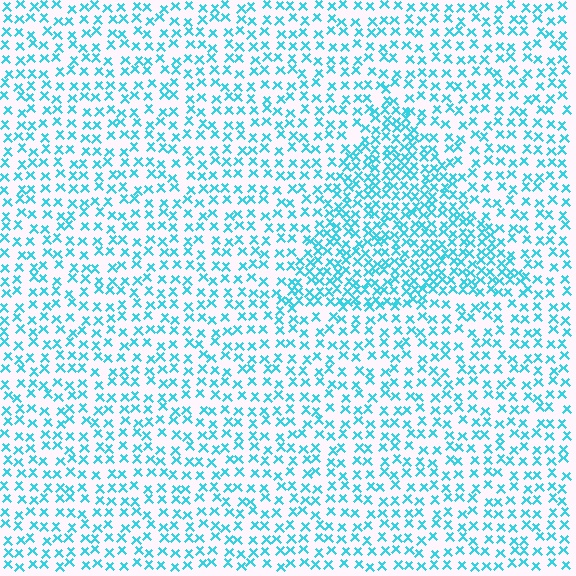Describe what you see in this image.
The image contains small cyan elements arranged at two different densities. A triangle-shaped region is visible where the elements are more densely packed than the surrounding area.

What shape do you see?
I see a triangle.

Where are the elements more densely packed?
The elements are more densely packed inside the triangle boundary.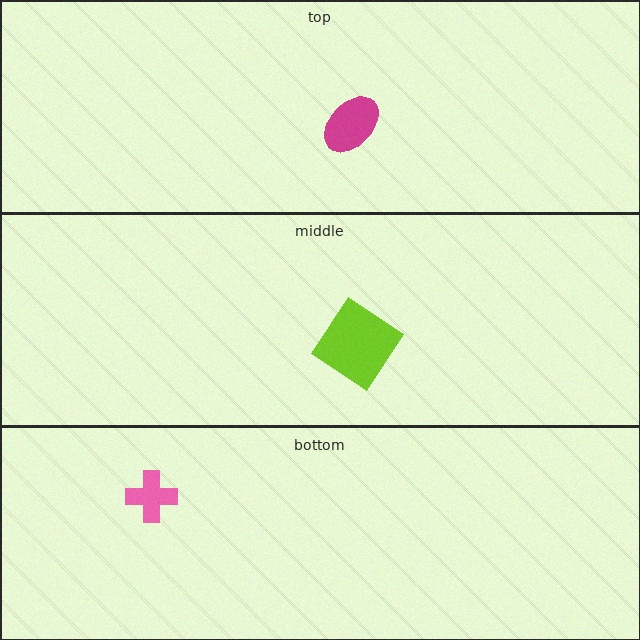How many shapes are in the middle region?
1.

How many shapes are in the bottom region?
1.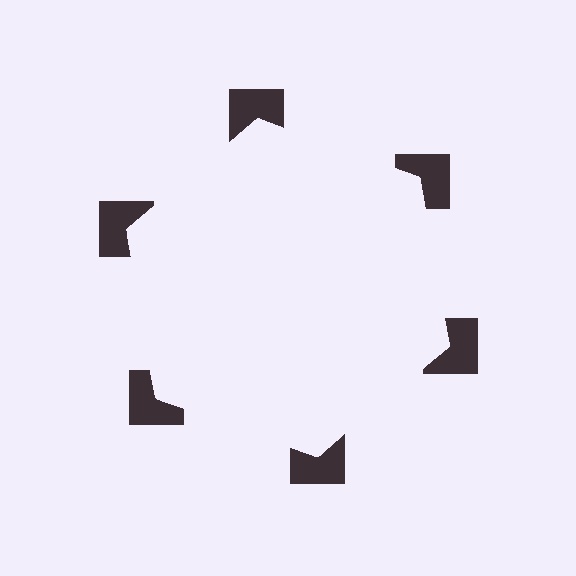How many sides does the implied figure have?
6 sides.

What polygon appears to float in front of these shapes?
An illusory hexagon — its edges are inferred from the aligned wedge cuts in the notched squares, not physically drawn.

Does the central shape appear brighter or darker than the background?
It typically appears slightly brighter than the background, even though no actual brightness change is drawn.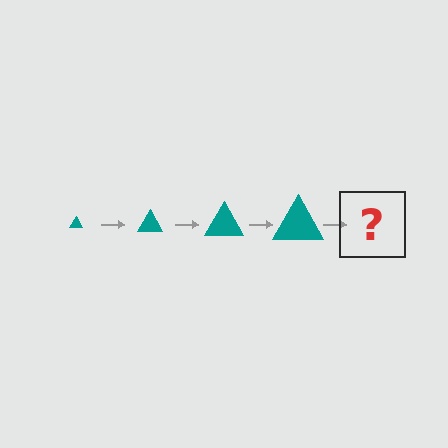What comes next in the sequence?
The next element should be a teal triangle, larger than the previous one.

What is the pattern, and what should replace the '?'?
The pattern is that the triangle gets progressively larger each step. The '?' should be a teal triangle, larger than the previous one.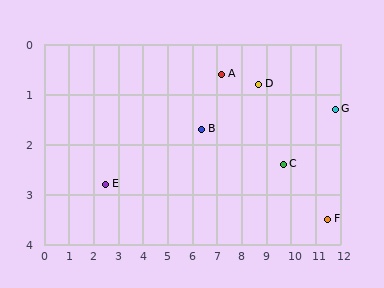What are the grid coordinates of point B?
Point B is at approximately (6.4, 1.7).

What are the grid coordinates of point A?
Point A is at approximately (7.2, 0.6).